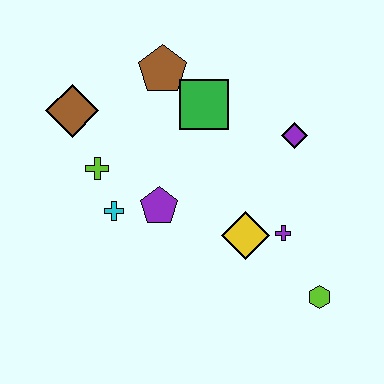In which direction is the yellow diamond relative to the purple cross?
The yellow diamond is to the left of the purple cross.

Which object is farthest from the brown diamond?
The lime hexagon is farthest from the brown diamond.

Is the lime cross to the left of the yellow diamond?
Yes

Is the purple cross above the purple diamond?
No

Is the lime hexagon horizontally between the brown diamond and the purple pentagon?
No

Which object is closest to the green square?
The brown pentagon is closest to the green square.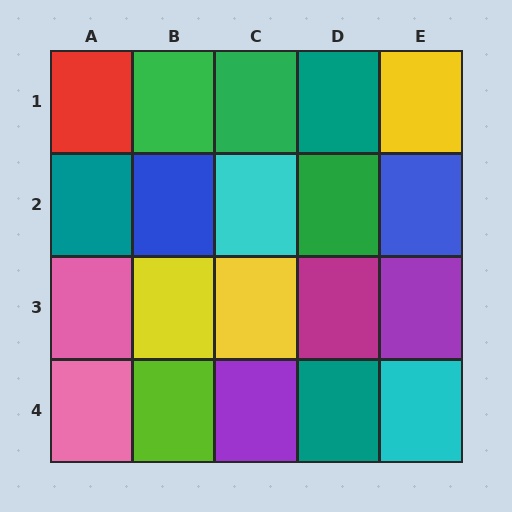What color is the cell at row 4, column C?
Purple.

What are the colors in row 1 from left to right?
Red, green, green, teal, yellow.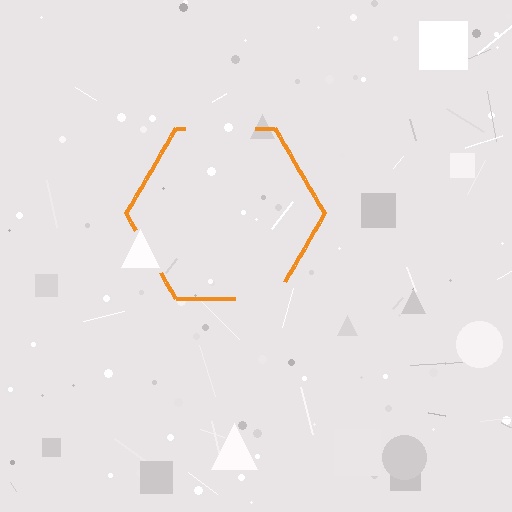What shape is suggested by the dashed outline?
The dashed outline suggests a hexagon.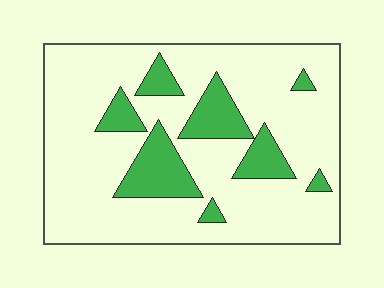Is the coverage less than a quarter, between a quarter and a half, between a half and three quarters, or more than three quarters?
Less than a quarter.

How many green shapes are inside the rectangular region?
8.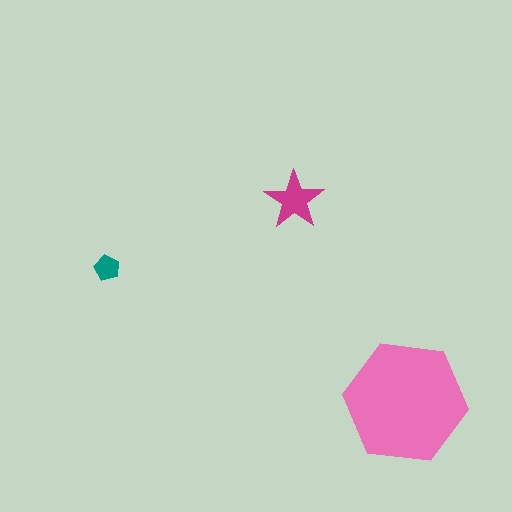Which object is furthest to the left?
The teal pentagon is leftmost.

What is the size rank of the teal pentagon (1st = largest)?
3rd.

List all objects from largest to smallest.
The pink hexagon, the magenta star, the teal pentagon.